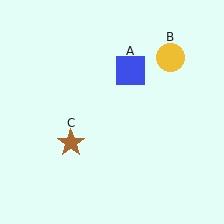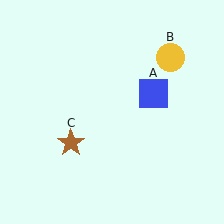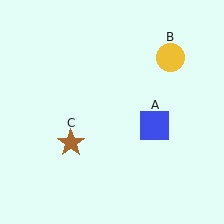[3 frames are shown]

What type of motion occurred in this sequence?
The blue square (object A) rotated clockwise around the center of the scene.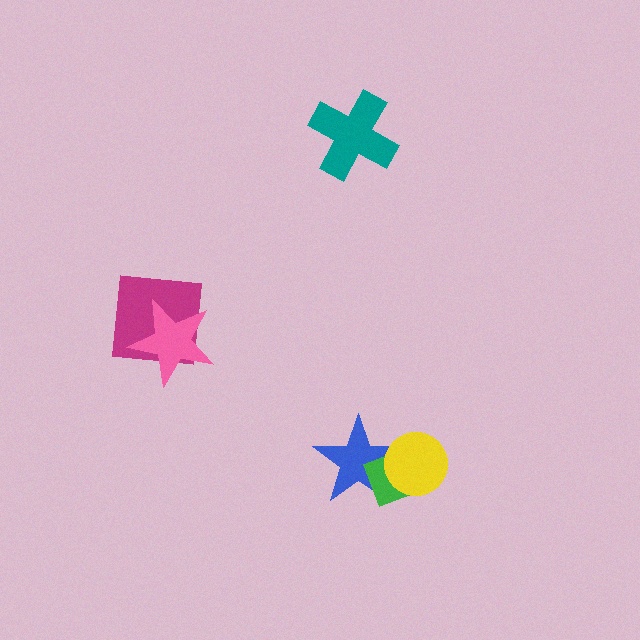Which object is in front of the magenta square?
The pink star is in front of the magenta square.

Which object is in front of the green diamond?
The yellow circle is in front of the green diamond.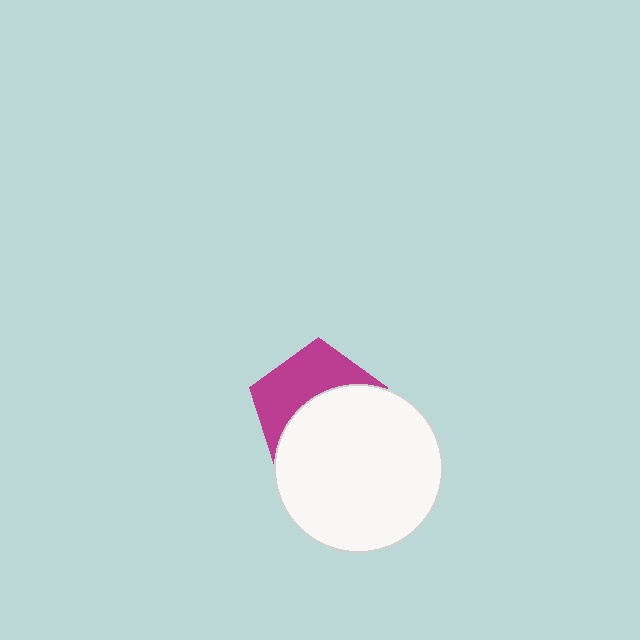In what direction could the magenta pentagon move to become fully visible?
The magenta pentagon could move up. That would shift it out from behind the white circle entirely.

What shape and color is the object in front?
The object in front is a white circle.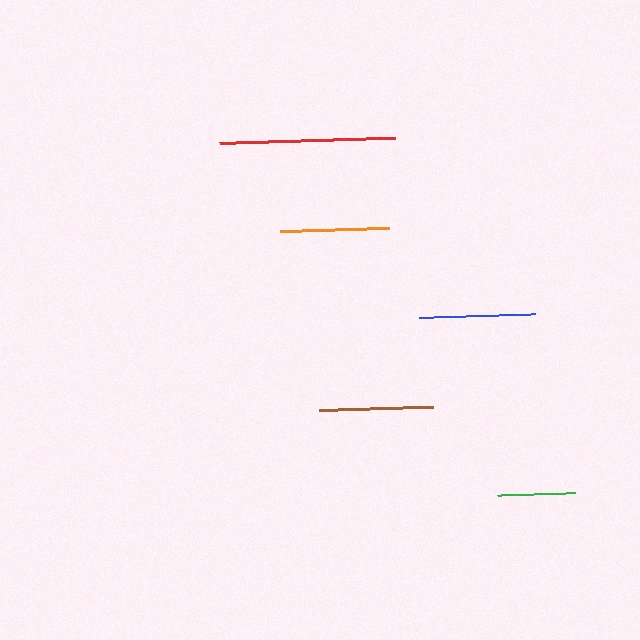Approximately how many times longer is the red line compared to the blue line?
The red line is approximately 1.5 times the length of the blue line.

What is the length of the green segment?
The green segment is approximately 78 pixels long.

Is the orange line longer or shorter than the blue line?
The blue line is longer than the orange line.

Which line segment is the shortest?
The green line is the shortest at approximately 78 pixels.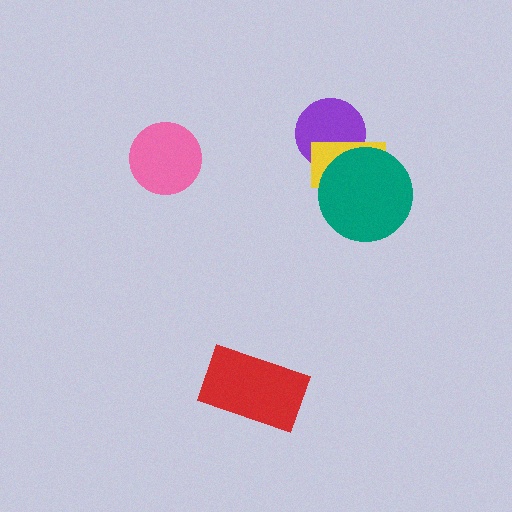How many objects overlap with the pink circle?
0 objects overlap with the pink circle.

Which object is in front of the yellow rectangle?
The teal circle is in front of the yellow rectangle.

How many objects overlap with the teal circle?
2 objects overlap with the teal circle.